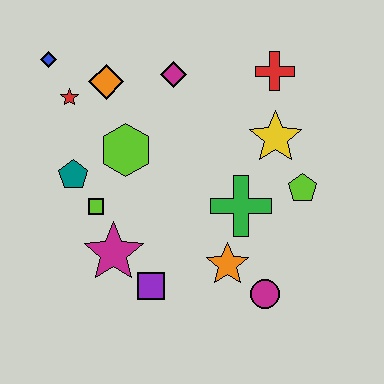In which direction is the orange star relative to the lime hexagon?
The orange star is below the lime hexagon.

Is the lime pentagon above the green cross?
Yes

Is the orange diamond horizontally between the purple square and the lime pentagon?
No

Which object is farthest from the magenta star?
The red cross is farthest from the magenta star.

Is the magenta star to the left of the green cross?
Yes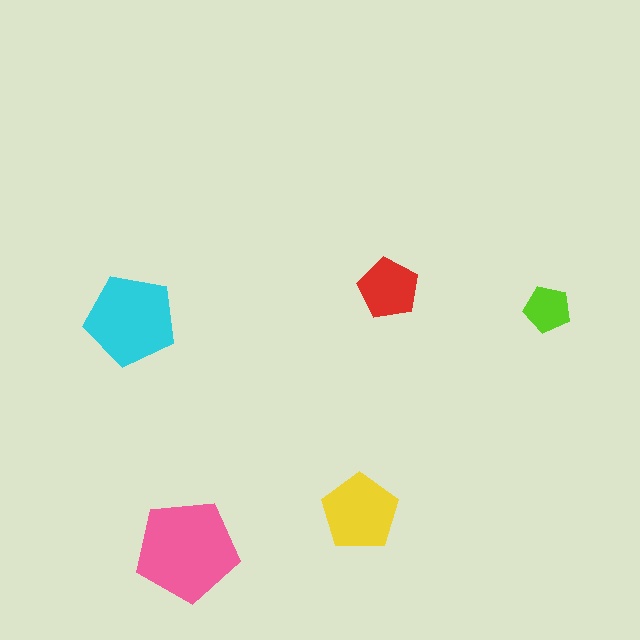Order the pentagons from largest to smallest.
the pink one, the cyan one, the yellow one, the red one, the lime one.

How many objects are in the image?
There are 5 objects in the image.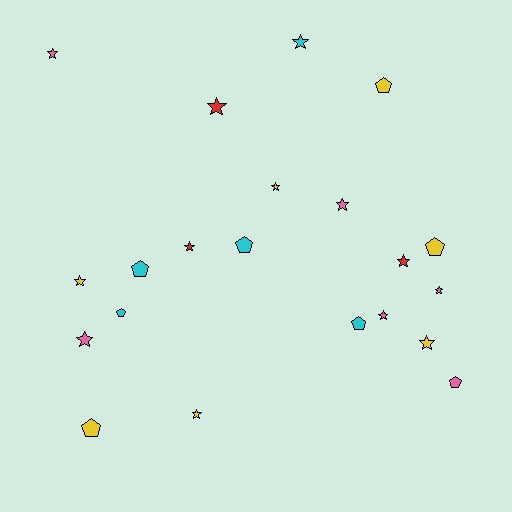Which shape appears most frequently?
Star, with 13 objects.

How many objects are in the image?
There are 21 objects.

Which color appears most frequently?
Yellow, with 7 objects.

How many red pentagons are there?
There are no red pentagons.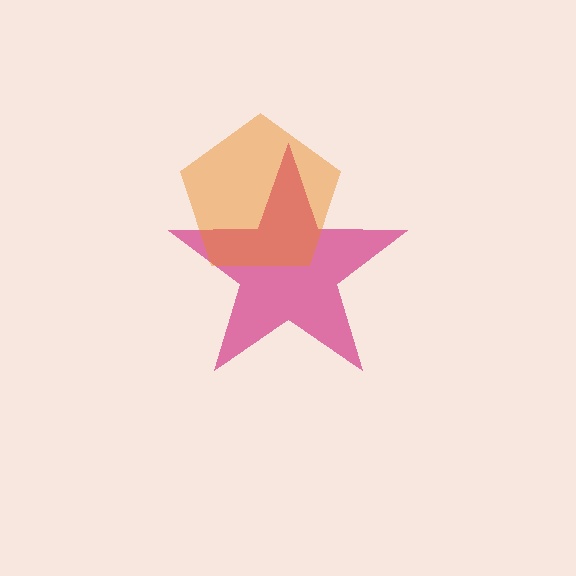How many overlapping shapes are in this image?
There are 2 overlapping shapes in the image.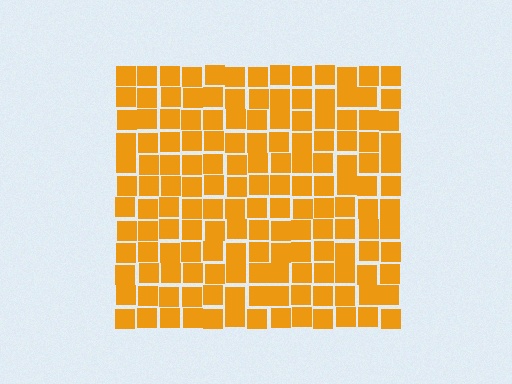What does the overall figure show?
The overall figure shows a square.